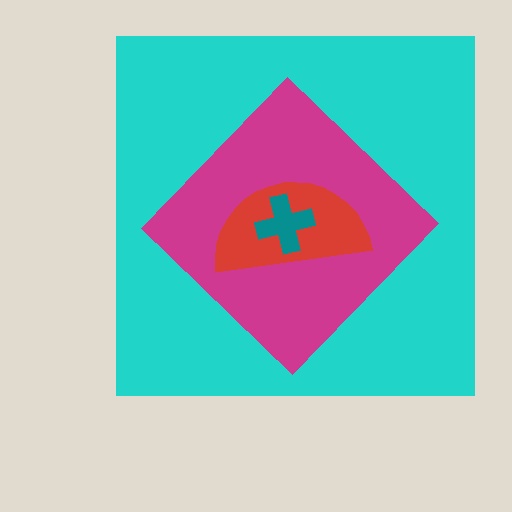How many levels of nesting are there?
4.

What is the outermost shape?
The cyan square.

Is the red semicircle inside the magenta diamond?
Yes.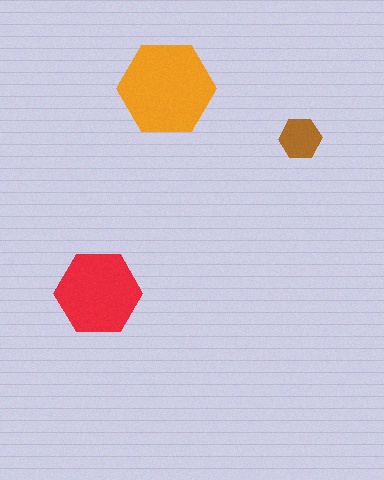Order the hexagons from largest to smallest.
the orange one, the red one, the brown one.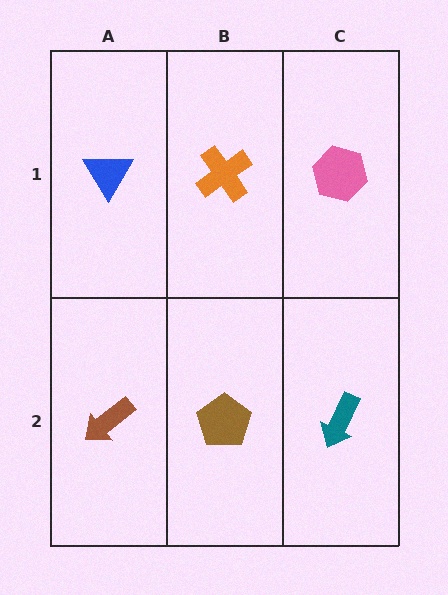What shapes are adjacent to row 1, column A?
A brown arrow (row 2, column A), an orange cross (row 1, column B).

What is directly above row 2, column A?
A blue triangle.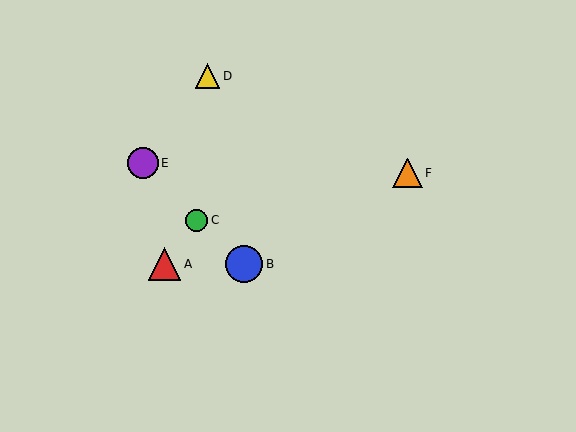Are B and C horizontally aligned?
No, B is at y≈264 and C is at y≈220.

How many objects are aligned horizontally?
2 objects (A, B) are aligned horizontally.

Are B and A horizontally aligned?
Yes, both are at y≈264.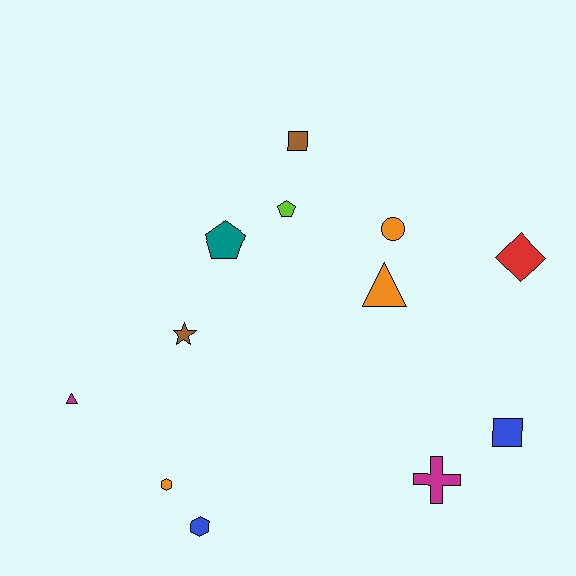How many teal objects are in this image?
There is 1 teal object.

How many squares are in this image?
There are 2 squares.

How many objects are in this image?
There are 12 objects.